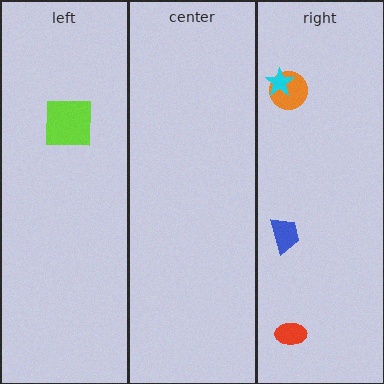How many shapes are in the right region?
4.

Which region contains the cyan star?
The right region.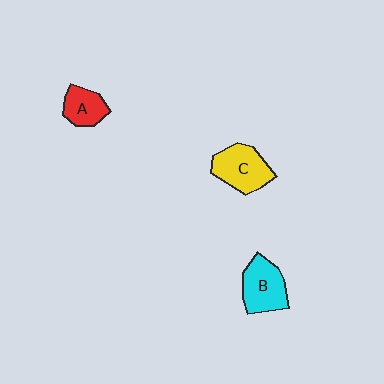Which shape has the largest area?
Shape C (yellow).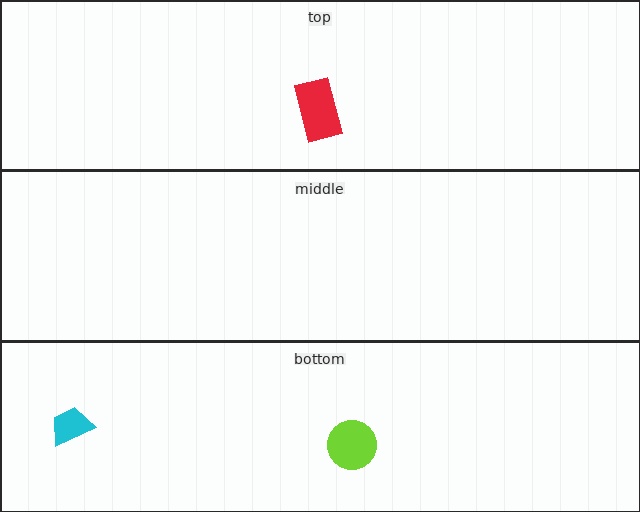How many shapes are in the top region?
1.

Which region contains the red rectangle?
The top region.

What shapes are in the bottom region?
The lime circle, the cyan trapezoid.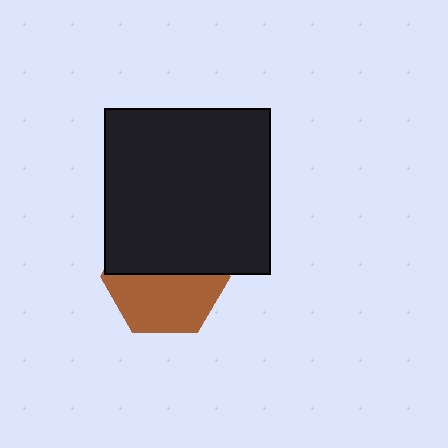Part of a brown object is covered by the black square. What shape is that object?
It is a hexagon.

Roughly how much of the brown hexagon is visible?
About half of it is visible (roughly 51%).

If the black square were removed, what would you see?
You would see the complete brown hexagon.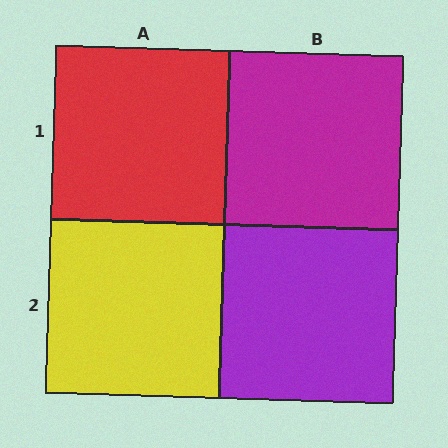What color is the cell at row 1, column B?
Magenta.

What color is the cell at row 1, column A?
Red.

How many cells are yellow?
1 cell is yellow.